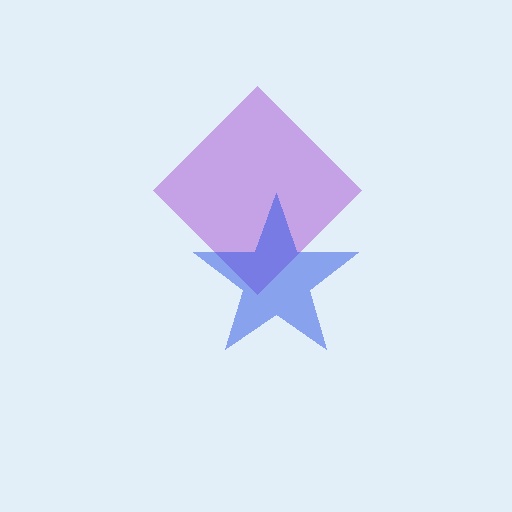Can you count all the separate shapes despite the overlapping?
Yes, there are 2 separate shapes.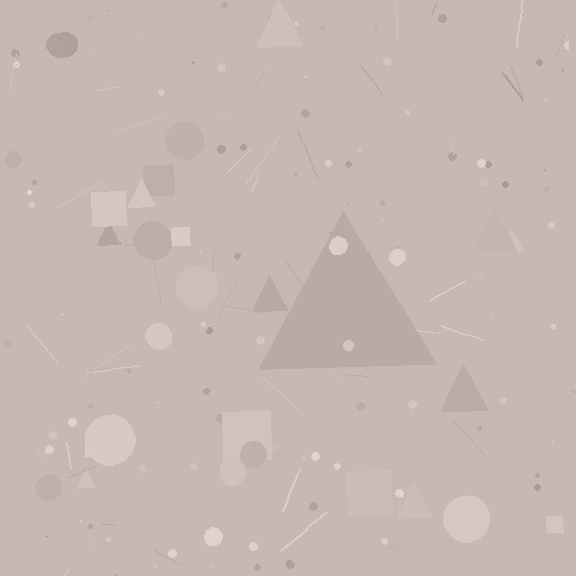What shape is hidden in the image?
A triangle is hidden in the image.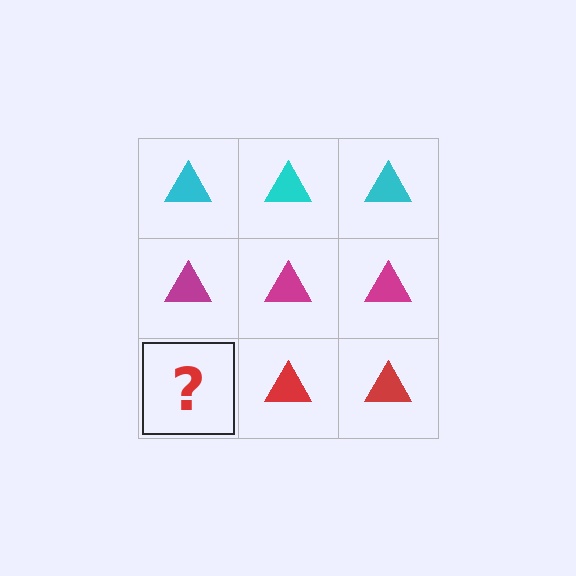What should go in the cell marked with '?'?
The missing cell should contain a red triangle.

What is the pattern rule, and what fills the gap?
The rule is that each row has a consistent color. The gap should be filled with a red triangle.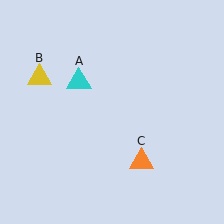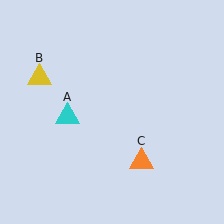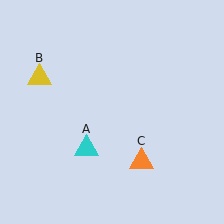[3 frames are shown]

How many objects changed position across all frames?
1 object changed position: cyan triangle (object A).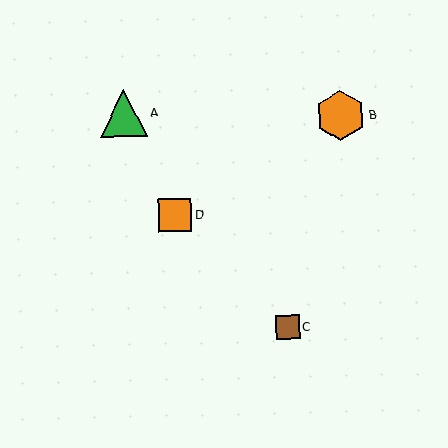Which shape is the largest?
The orange hexagon (labeled B) is the largest.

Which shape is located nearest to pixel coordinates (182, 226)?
The orange square (labeled D) at (175, 215) is nearest to that location.